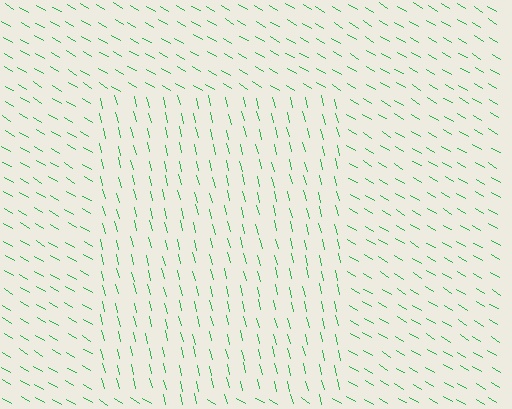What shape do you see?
I see a rectangle.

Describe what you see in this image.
The image is filled with small green line segments. A rectangle region in the image has lines oriented differently from the surrounding lines, creating a visible texture boundary.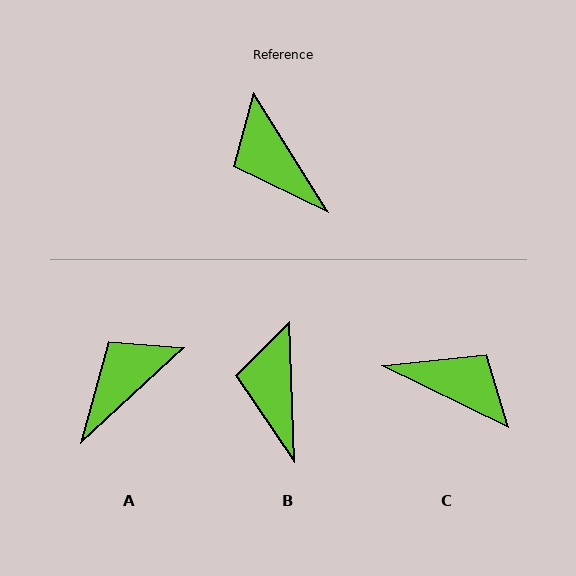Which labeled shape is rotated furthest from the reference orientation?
C, about 148 degrees away.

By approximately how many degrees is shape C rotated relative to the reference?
Approximately 148 degrees clockwise.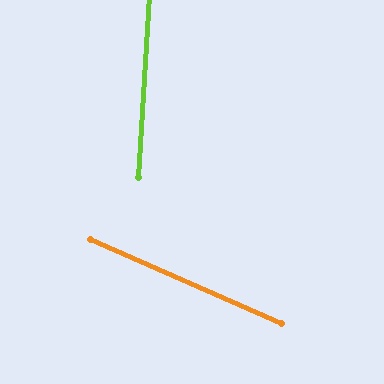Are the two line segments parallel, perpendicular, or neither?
Neither parallel nor perpendicular — they differ by about 70°.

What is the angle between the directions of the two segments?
Approximately 70 degrees.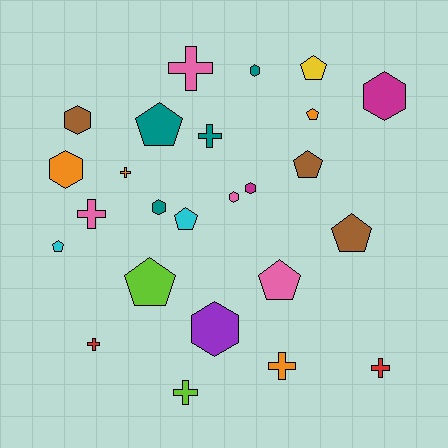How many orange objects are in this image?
There are 4 orange objects.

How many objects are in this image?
There are 25 objects.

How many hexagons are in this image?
There are 8 hexagons.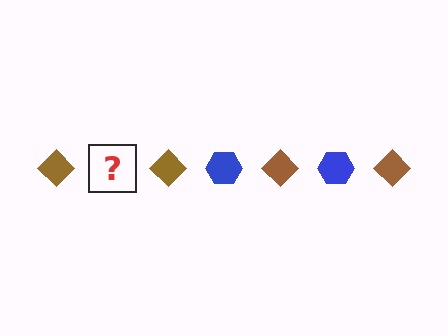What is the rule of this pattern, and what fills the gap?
The rule is that the pattern alternates between brown diamond and blue hexagon. The gap should be filled with a blue hexagon.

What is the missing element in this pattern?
The missing element is a blue hexagon.